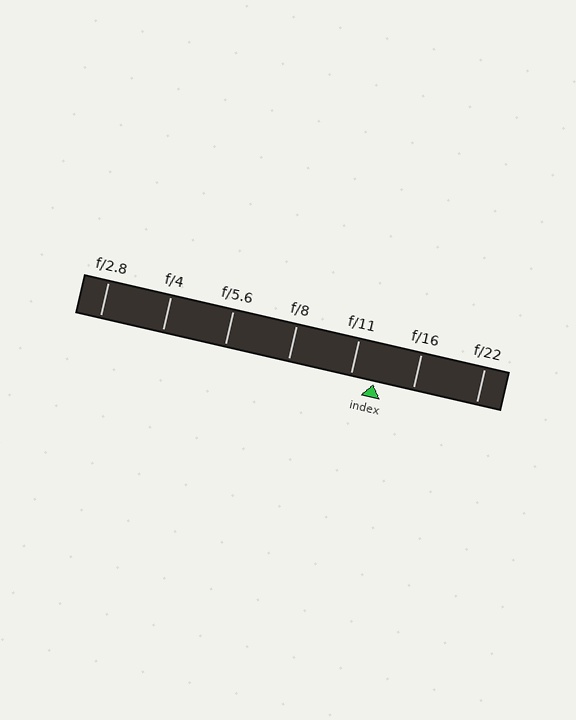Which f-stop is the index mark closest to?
The index mark is closest to f/11.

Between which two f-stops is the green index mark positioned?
The index mark is between f/11 and f/16.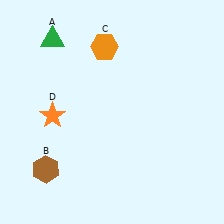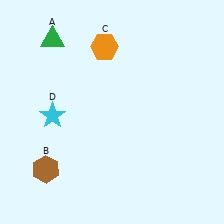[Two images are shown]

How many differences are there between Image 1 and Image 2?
There is 1 difference between the two images.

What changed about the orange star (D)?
In Image 1, D is orange. In Image 2, it changed to cyan.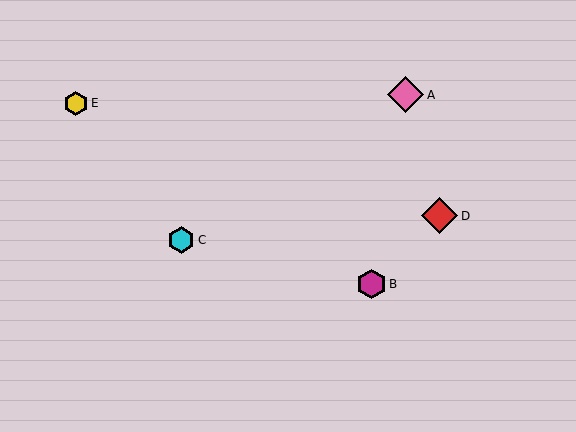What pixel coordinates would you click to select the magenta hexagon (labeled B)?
Click at (371, 284) to select the magenta hexagon B.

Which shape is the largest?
The pink diamond (labeled A) is the largest.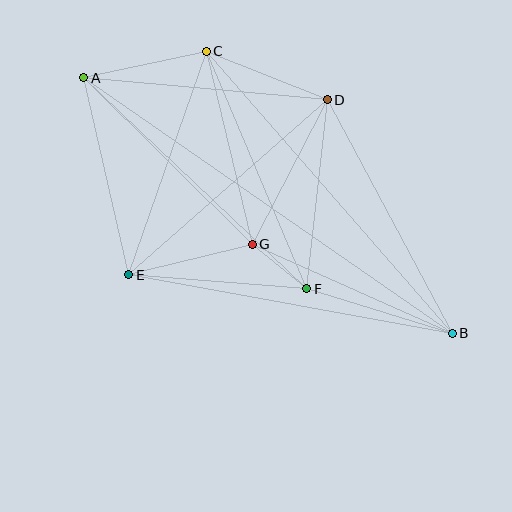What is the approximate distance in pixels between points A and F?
The distance between A and F is approximately 307 pixels.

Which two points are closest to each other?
Points F and G are closest to each other.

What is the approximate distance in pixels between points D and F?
The distance between D and F is approximately 190 pixels.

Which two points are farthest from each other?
Points A and B are farthest from each other.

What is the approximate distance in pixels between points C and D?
The distance between C and D is approximately 130 pixels.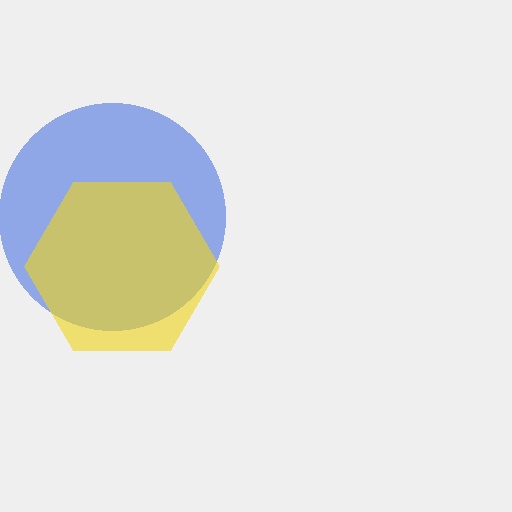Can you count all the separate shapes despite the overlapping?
Yes, there are 2 separate shapes.